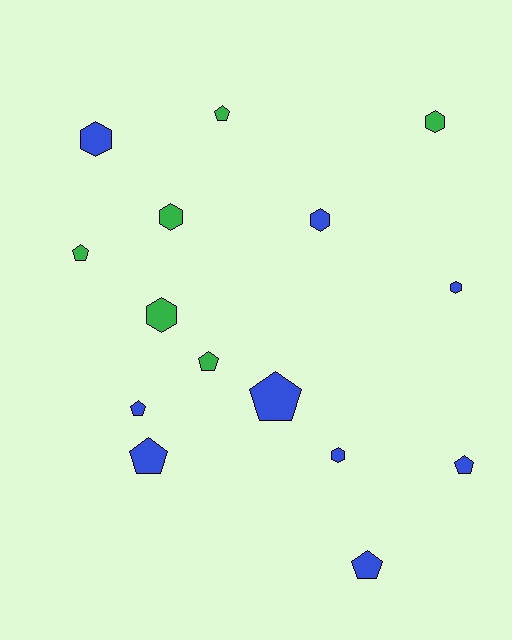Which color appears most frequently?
Blue, with 9 objects.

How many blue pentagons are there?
There are 5 blue pentagons.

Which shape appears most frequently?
Pentagon, with 8 objects.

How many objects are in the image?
There are 15 objects.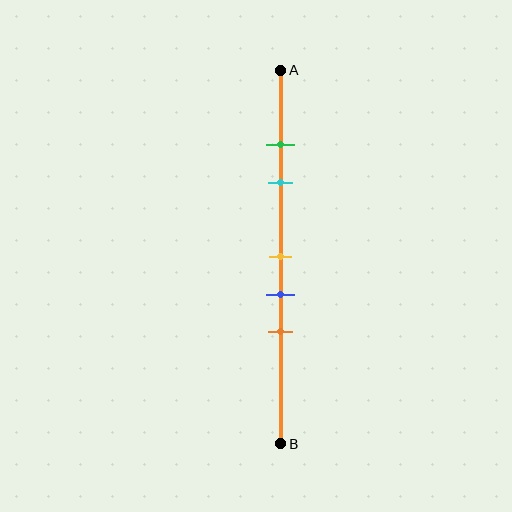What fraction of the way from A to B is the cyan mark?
The cyan mark is approximately 30% (0.3) of the way from A to B.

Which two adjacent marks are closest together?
The green and cyan marks are the closest adjacent pair.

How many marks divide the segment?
There are 5 marks dividing the segment.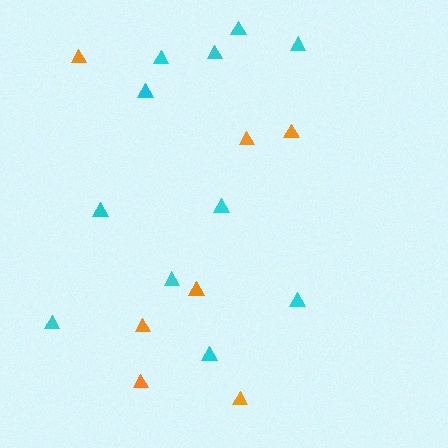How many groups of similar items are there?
There are 2 groups: one group of orange triangles (7) and one group of cyan triangles (11).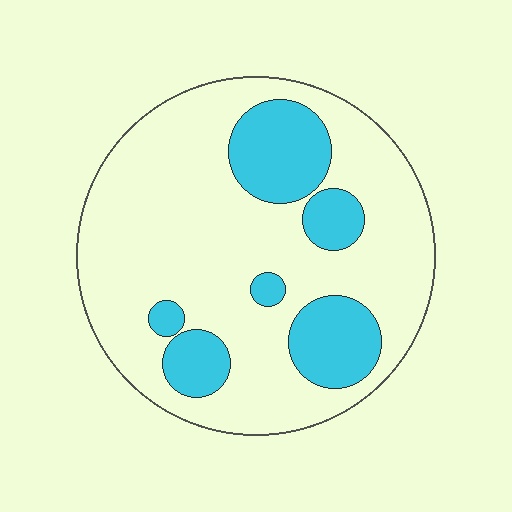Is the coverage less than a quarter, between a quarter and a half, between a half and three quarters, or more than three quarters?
Less than a quarter.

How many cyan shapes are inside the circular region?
6.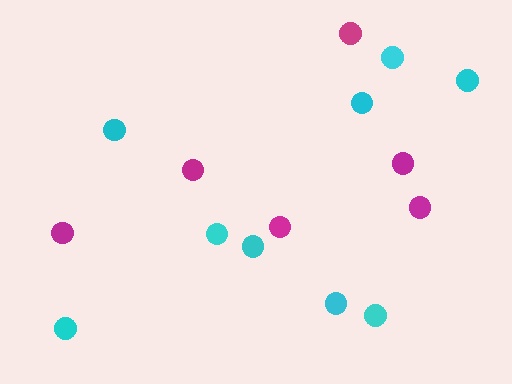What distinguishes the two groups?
There are 2 groups: one group of magenta circles (6) and one group of cyan circles (9).